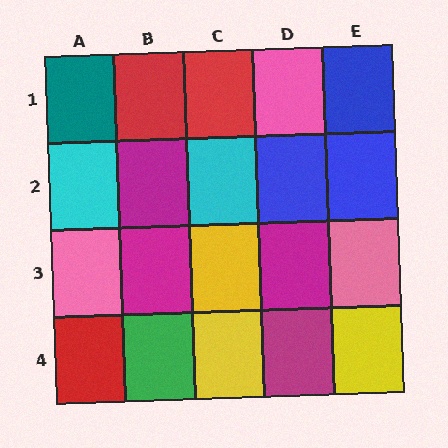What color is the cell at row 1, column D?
Pink.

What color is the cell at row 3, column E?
Pink.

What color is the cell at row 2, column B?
Magenta.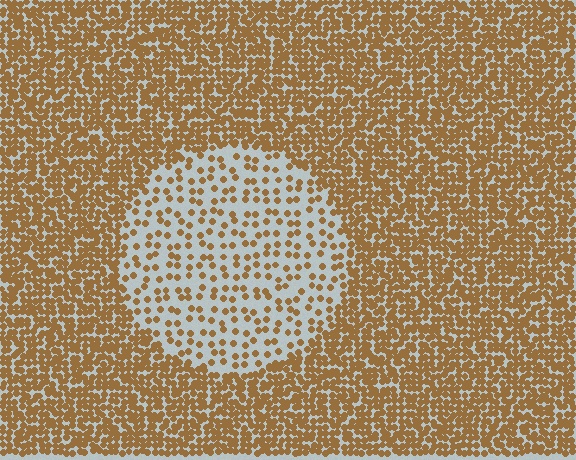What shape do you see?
I see a circle.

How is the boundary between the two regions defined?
The boundary is defined by a change in element density (approximately 3.0x ratio). All elements are the same color, size, and shape.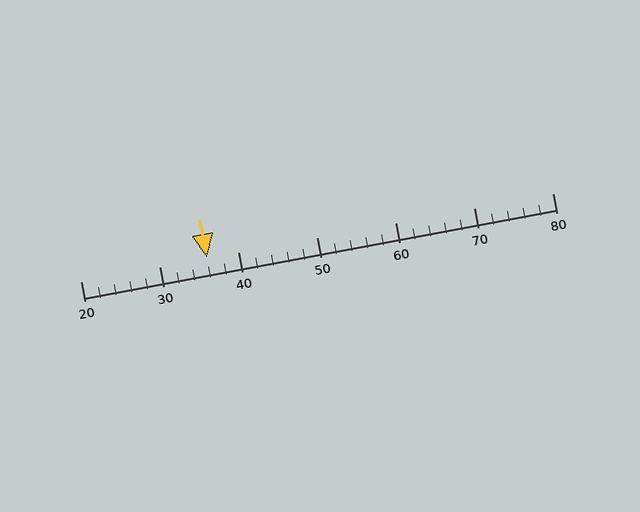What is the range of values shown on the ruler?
The ruler shows values from 20 to 80.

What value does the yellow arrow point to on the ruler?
The yellow arrow points to approximately 36.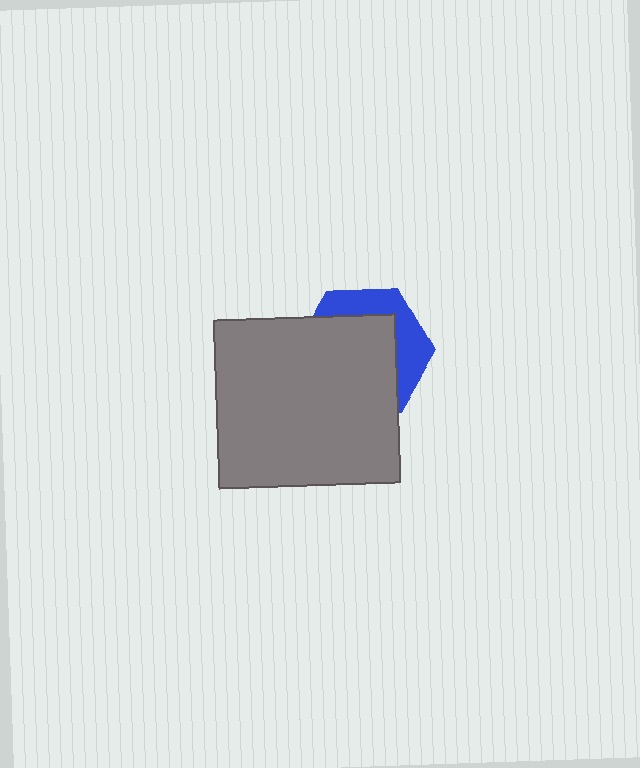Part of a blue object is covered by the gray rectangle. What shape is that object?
It is a hexagon.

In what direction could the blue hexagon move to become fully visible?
The blue hexagon could move toward the upper-right. That would shift it out from behind the gray rectangle entirely.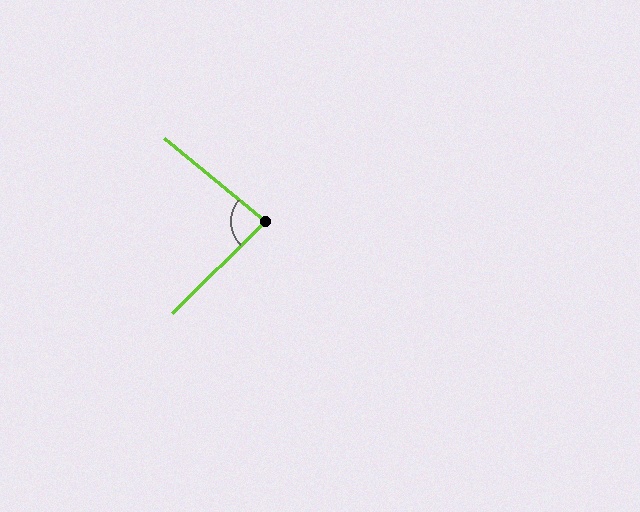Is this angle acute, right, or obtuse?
It is acute.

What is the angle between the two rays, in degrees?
Approximately 84 degrees.